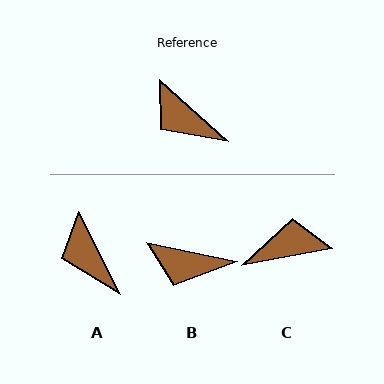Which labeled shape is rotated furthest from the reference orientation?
C, about 128 degrees away.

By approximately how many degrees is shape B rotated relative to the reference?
Approximately 30 degrees counter-clockwise.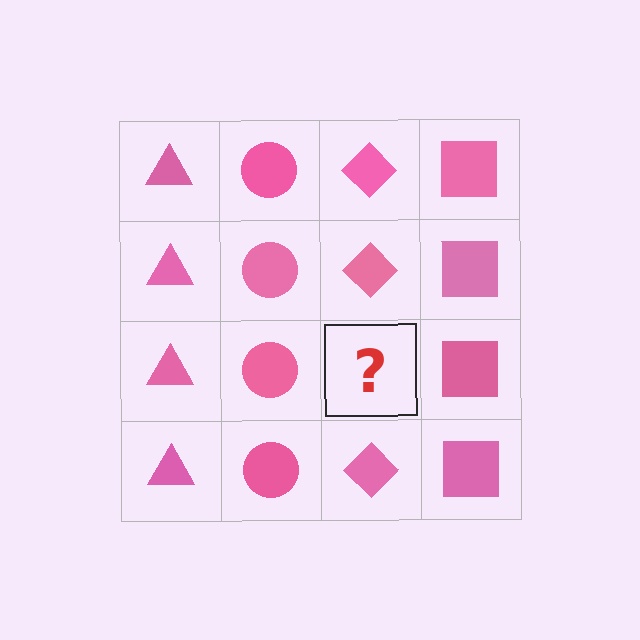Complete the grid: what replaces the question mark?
The question mark should be replaced with a pink diamond.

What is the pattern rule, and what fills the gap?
The rule is that each column has a consistent shape. The gap should be filled with a pink diamond.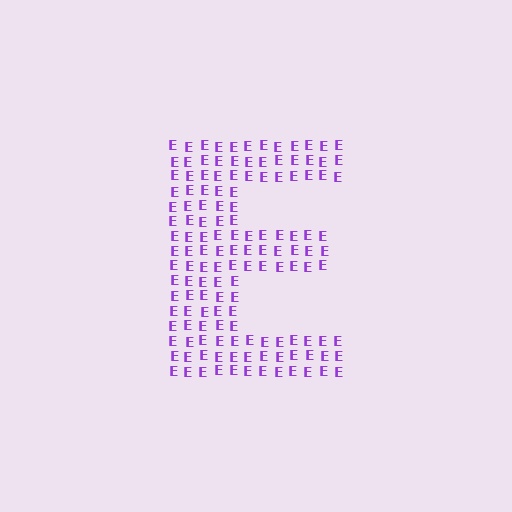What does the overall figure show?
The overall figure shows the letter E.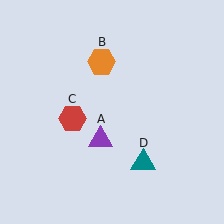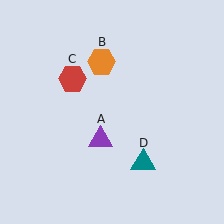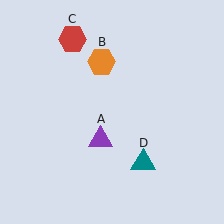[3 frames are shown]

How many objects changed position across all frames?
1 object changed position: red hexagon (object C).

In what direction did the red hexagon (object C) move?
The red hexagon (object C) moved up.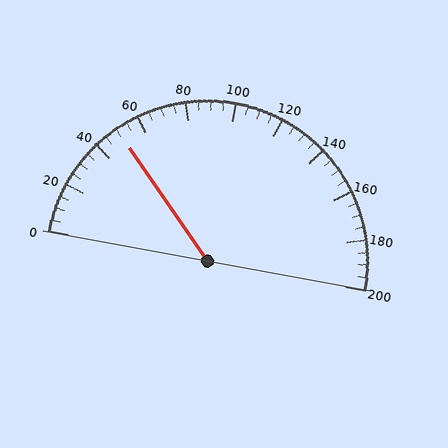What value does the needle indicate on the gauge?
The needle indicates approximately 50.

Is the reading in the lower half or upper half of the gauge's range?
The reading is in the lower half of the range (0 to 200).